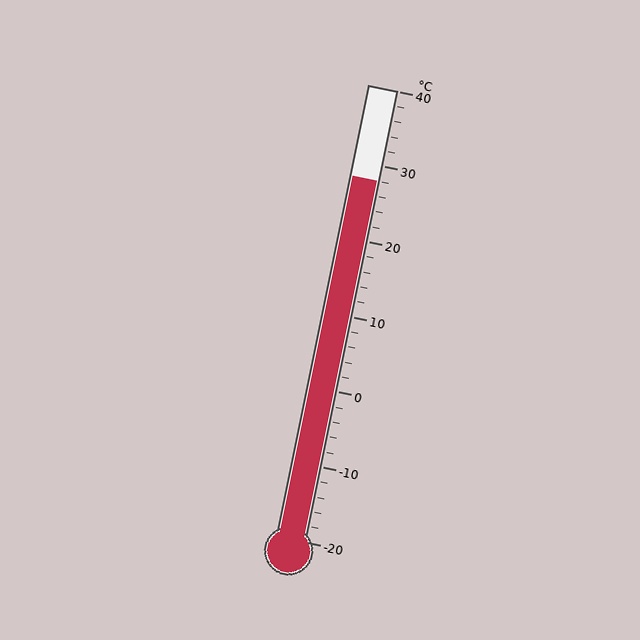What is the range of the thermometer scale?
The thermometer scale ranges from -20°C to 40°C.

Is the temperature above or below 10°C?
The temperature is above 10°C.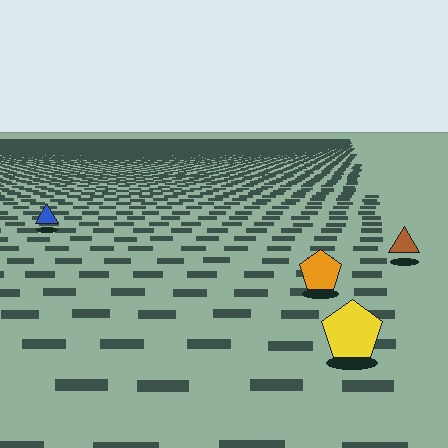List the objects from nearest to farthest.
From nearest to farthest: the yellow pentagon, the orange pentagon, the brown triangle, the blue triangle.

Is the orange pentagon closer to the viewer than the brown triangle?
Yes. The orange pentagon is closer — you can tell from the texture gradient: the ground texture is coarser near it.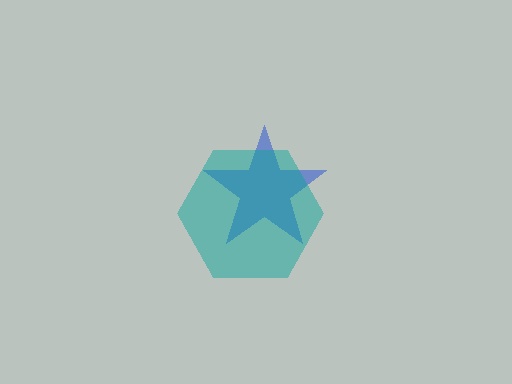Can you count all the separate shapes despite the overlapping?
Yes, there are 2 separate shapes.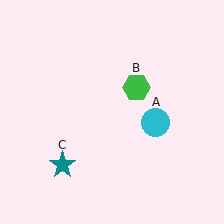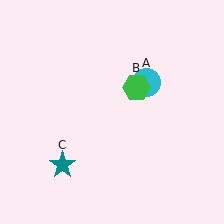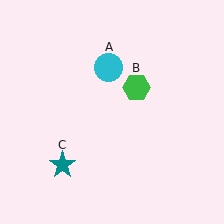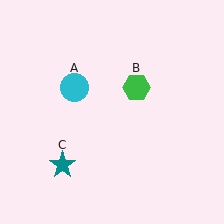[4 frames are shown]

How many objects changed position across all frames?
1 object changed position: cyan circle (object A).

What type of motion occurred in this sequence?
The cyan circle (object A) rotated counterclockwise around the center of the scene.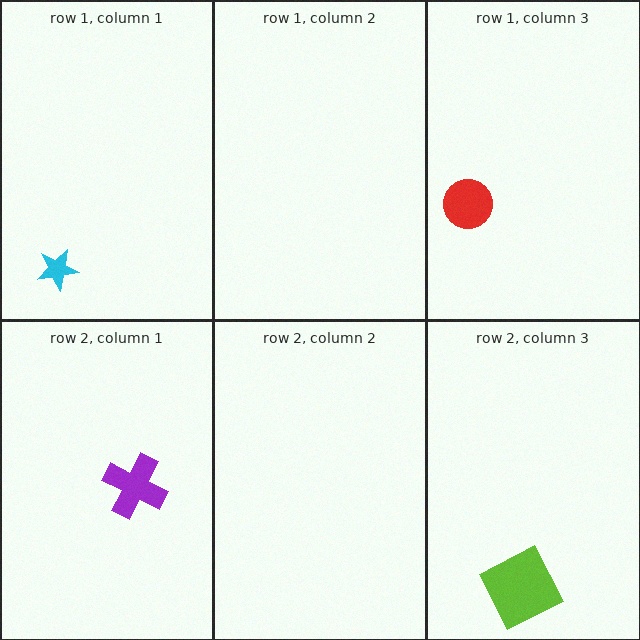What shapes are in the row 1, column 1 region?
The cyan star.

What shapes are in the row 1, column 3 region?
The red circle.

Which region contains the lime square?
The row 2, column 3 region.